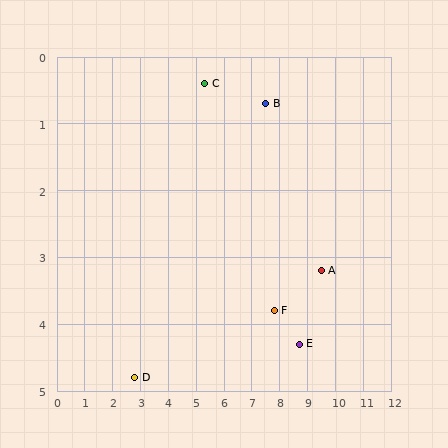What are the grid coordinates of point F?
Point F is at approximately (7.8, 3.8).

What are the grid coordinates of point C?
Point C is at approximately (5.3, 0.4).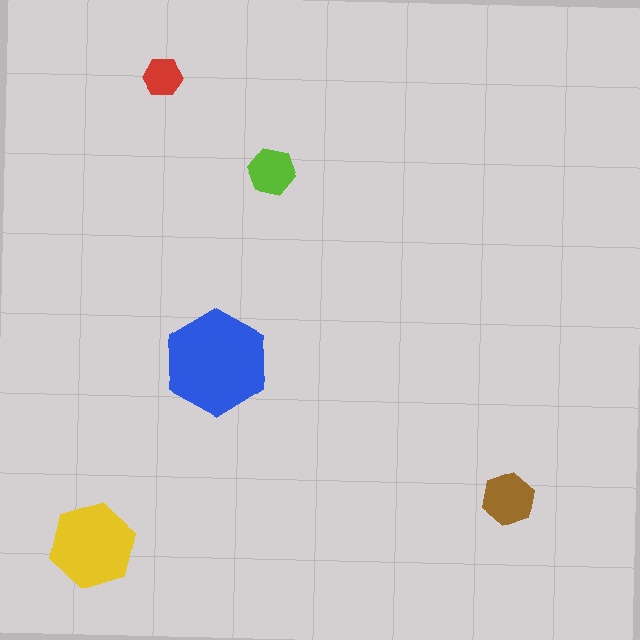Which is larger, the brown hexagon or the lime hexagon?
The brown one.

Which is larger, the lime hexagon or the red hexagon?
The lime one.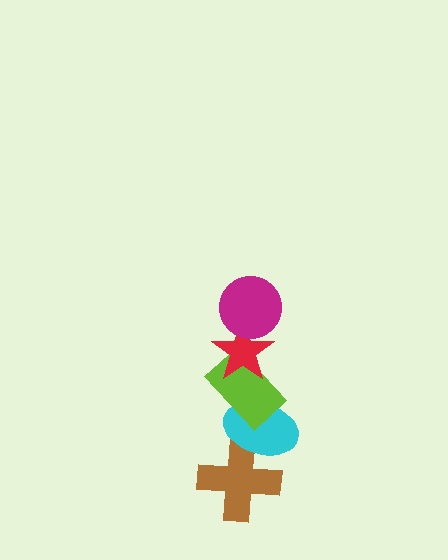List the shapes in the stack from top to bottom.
From top to bottom: the magenta circle, the red star, the lime rectangle, the cyan ellipse, the brown cross.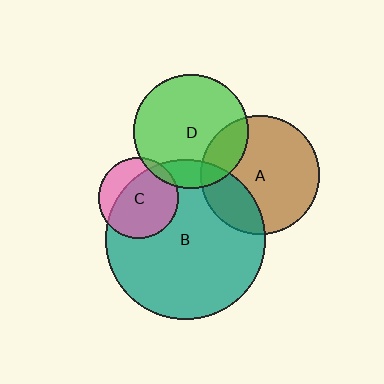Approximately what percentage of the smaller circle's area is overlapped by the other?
Approximately 25%.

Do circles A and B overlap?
Yes.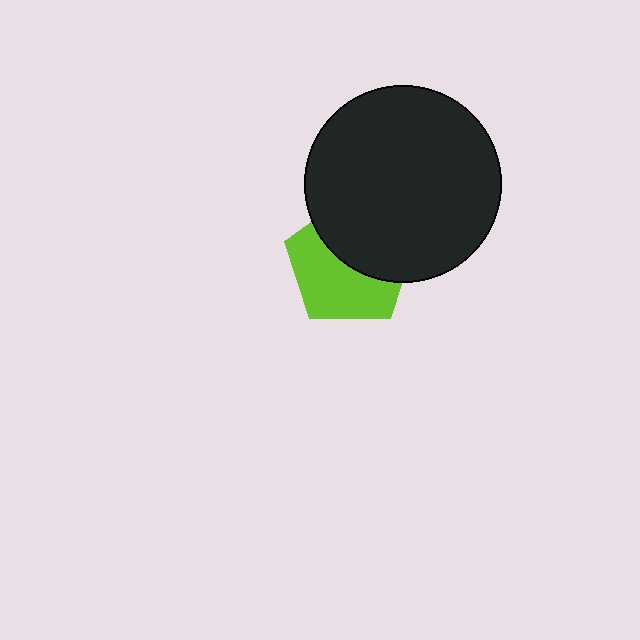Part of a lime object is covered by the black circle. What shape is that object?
It is a pentagon.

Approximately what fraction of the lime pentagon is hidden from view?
Roughly 47% of the lime pentagon is hidden behind the black circle.